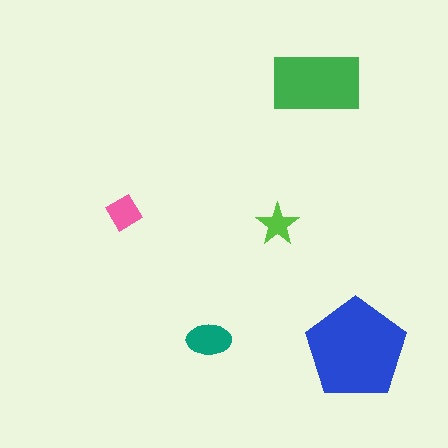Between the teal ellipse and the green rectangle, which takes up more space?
The green rectangle.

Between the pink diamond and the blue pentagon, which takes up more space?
The blue pentagon.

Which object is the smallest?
The lime star.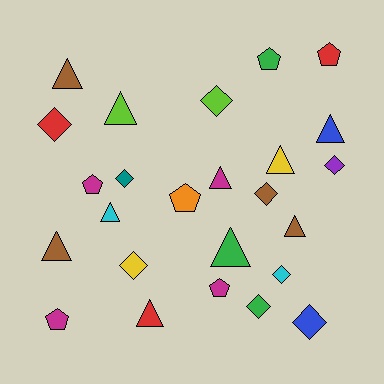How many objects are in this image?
There are 25 objects.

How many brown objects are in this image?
There are 4 brown objects.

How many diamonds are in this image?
There are 9 diamonds.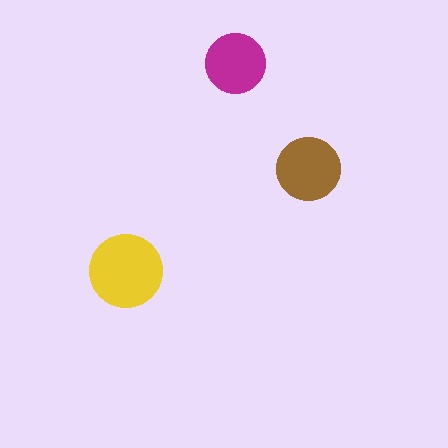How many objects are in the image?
There are 3 objects in the image.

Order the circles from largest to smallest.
the yellow one, the brown one, the magenta one.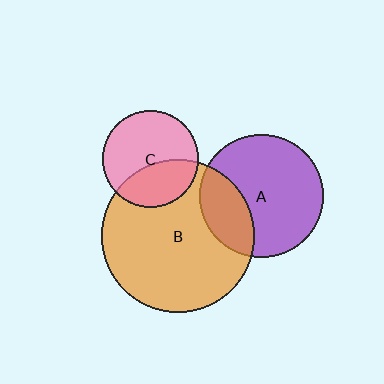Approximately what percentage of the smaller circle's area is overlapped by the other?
Approximately 25%.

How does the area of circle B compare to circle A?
Approximately 1.5 times.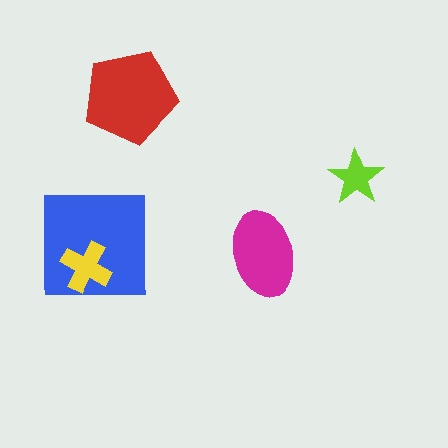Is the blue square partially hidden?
Yes, it is partially covered by another shape.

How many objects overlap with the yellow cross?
1 object overlaps with the yellow cross.